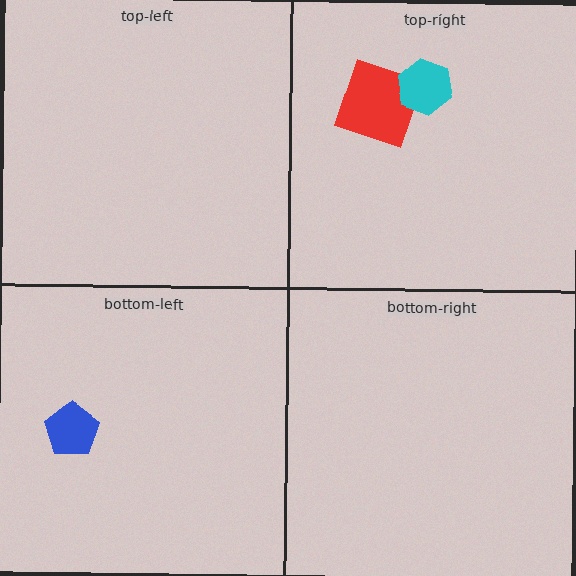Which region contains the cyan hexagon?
The top-right region.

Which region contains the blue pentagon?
The bottom-left region.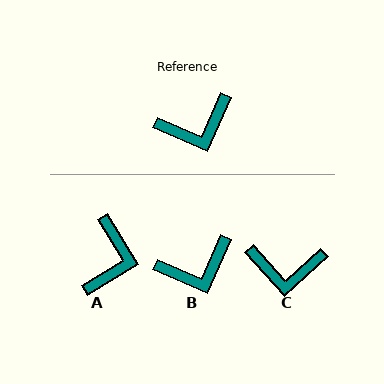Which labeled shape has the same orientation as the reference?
B.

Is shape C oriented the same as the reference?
No, it is off by about 24 degrees.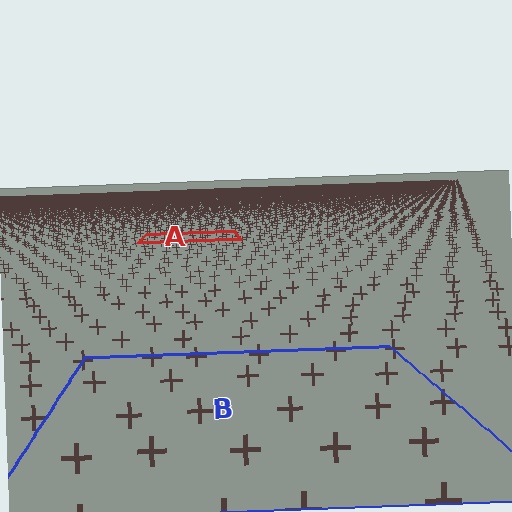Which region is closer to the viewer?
Region B is closer. The texture elements there are larger and more spread out.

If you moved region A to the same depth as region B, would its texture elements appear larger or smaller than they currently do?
They would appear larger. At a closer depth, the same texture elements are projected at a bigger on-screen size.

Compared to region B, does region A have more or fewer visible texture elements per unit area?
Region A has more texture elements per unit area — they are packed more densely because it is farther away.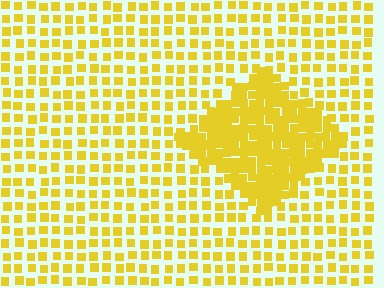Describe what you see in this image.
The image contains small yellow elements arranged at two different densities. A diamond-shaped region is visible where the elements are more densely packed than the surrounding area.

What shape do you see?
I see a diamond.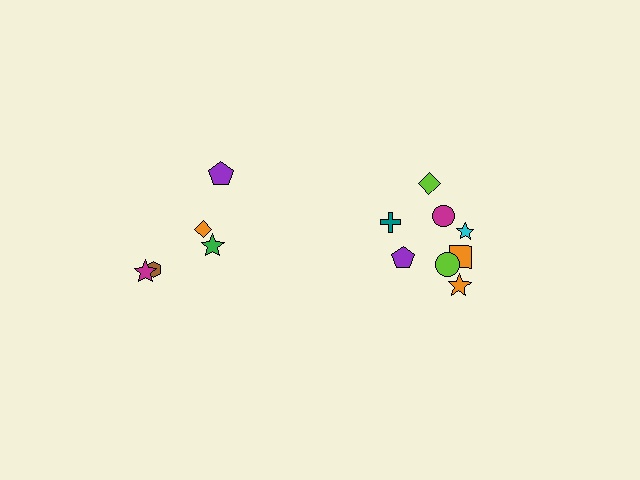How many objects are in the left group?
There are 5 objects.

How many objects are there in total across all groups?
There are 13 objects.